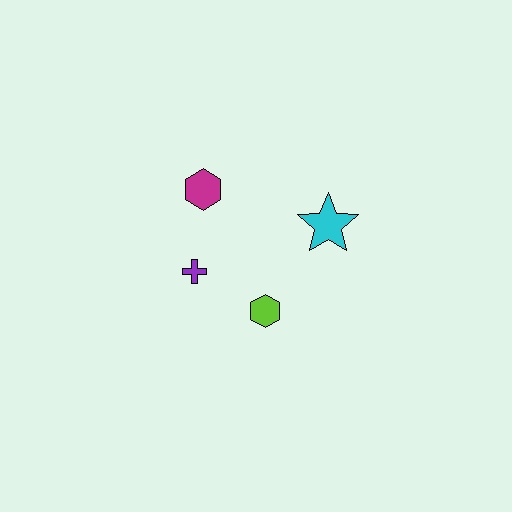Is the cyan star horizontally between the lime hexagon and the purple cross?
No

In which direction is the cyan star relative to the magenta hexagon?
The cyan star is to the right of the magenta hexagon.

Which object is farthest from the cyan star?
The purple cross is farthest from the cyan star.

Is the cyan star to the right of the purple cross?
Yes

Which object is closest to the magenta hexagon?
The purple cross is closest to the magenta hexagon.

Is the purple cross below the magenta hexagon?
Yes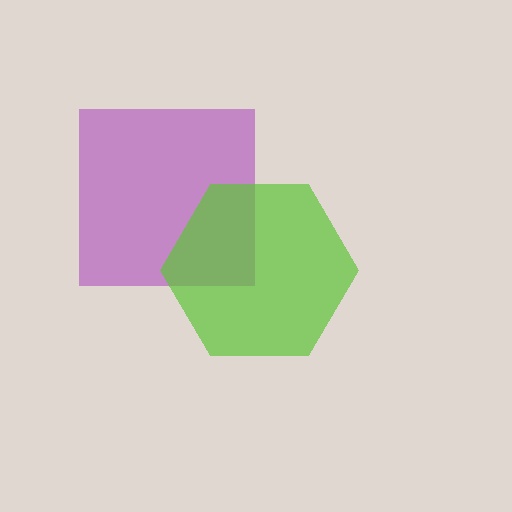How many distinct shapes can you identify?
There are 2 distinct shapes: a purple square, a lime hexagon.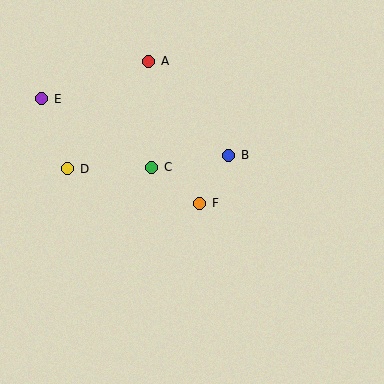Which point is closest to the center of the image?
Point F at (199, 203) is closest to the center.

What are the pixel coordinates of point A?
Point A is at (149, 61).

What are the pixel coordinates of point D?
Point D is at (68, 169).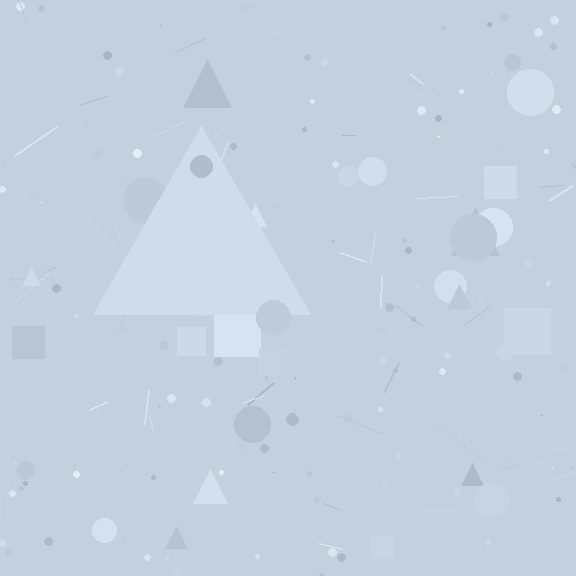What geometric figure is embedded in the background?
A triangle is embedded in the background.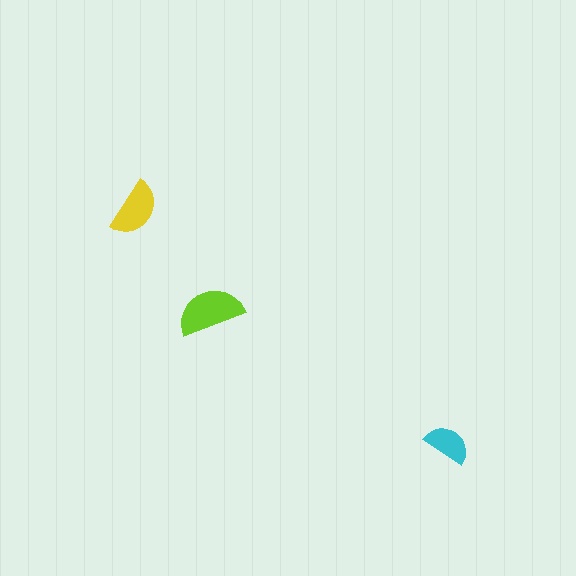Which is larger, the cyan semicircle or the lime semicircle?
The lime one.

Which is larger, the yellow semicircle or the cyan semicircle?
The yellow one.